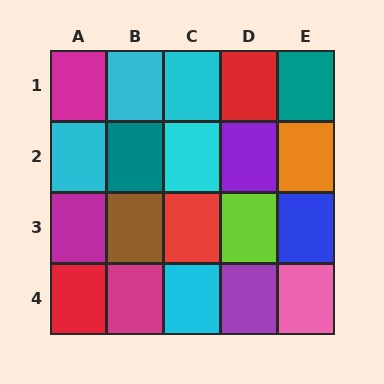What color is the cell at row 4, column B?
Magenta.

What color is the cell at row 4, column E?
Pink.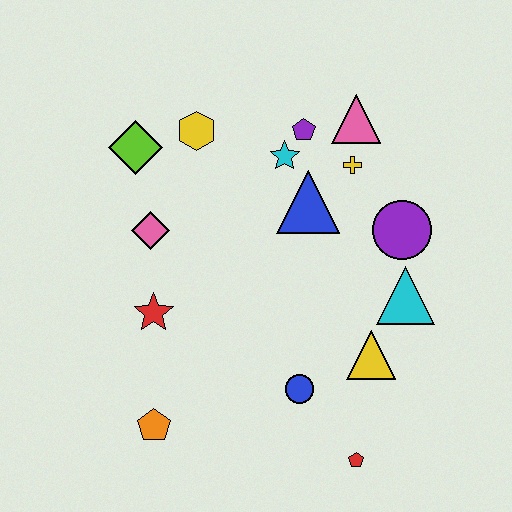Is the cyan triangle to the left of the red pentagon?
No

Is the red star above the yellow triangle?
Yes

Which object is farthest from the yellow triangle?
The lime diamond is farthest from the yellow triangle.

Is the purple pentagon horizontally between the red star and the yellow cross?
Yes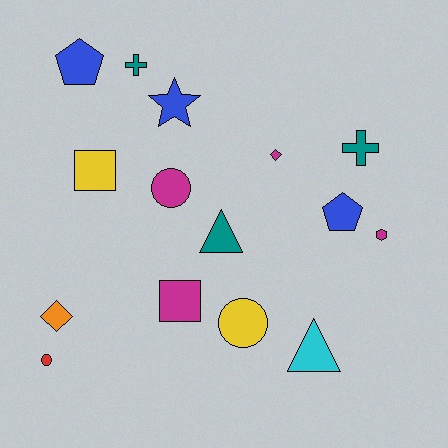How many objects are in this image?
There are 15 objects.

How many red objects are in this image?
There is 1 red object.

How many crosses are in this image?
There are 2 crosses.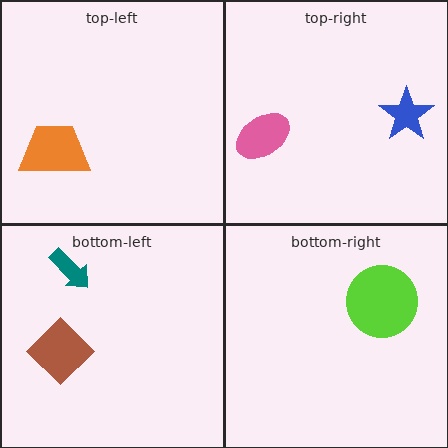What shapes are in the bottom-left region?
The brown diamond, the teal arrow.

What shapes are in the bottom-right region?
The lime circle.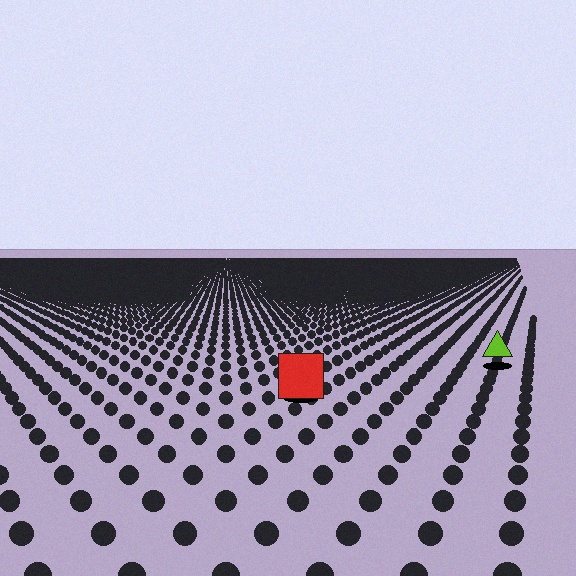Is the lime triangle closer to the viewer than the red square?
No. The red square is closer — you can tell from the texture gradient: the ground texture is coarser near it.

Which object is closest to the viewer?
The red square is closest. The texture marks near it are larger and more spread out.